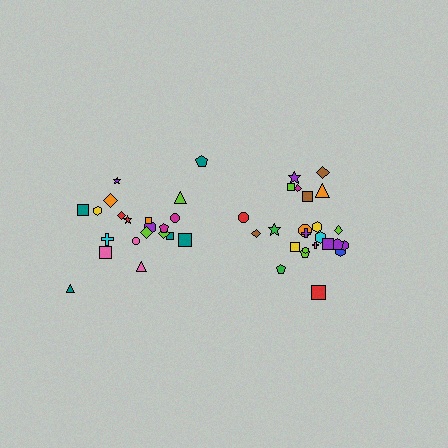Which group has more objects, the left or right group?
The right group.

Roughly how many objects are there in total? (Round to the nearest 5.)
Roughly 45 objects in total.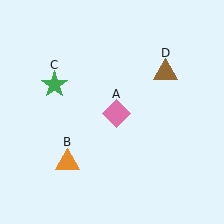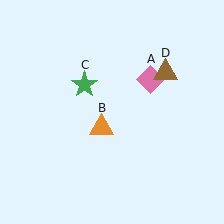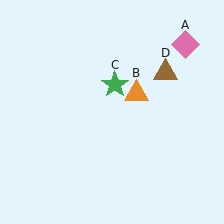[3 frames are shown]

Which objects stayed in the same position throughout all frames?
Brown triangle (object D) remained stationary.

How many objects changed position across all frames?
3 objects changed position: pink diamond (object A), orange triangle (object B), green star (object C).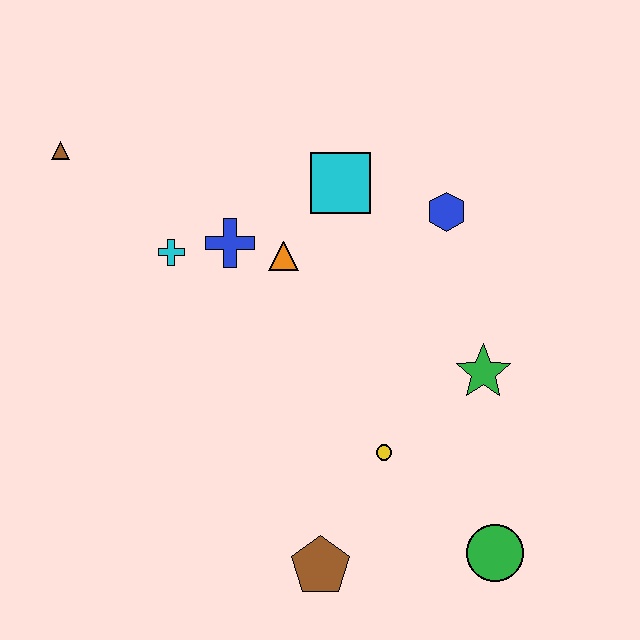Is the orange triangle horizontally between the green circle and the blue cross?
Yes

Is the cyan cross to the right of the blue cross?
No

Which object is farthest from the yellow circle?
The brown triangle is farthest from the yellow circle.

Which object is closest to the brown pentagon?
The yellow circle is closest to the brown pentagon.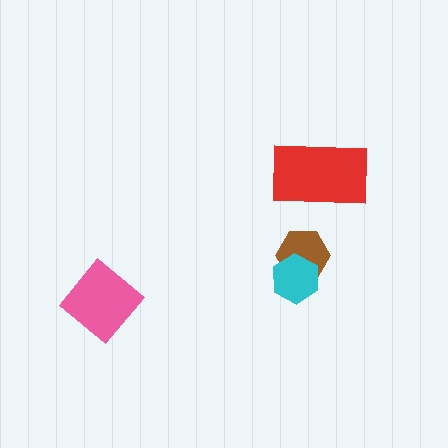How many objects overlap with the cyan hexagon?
1 object overlaps with the cyan hexagon.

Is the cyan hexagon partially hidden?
No, no other shape covers it.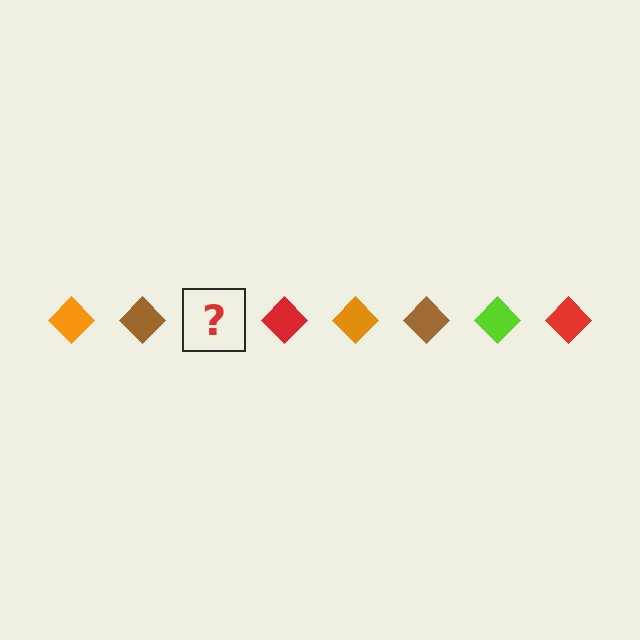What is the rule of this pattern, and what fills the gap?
The rule is that the pattern cycles through orange, brown, lime, red diamonds. The gap should be filled with a lime diamond.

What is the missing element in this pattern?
The missing element is a lime diamond.